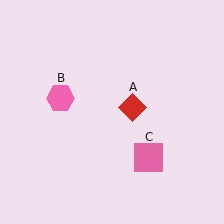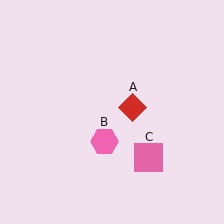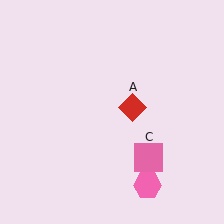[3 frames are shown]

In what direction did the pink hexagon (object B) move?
The pink hexagon (object B) moved down and to the right.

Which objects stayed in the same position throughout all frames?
Red diamond (object A) and pink square (object C) remained stationary.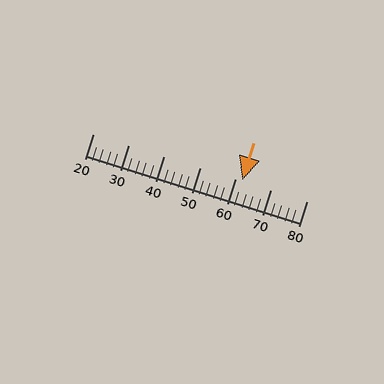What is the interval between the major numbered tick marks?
The major tick marks are spaced 10 units apart.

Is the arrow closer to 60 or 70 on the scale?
The arrow is closer to 60.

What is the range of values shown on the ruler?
The ruler shows values from 20 to 80.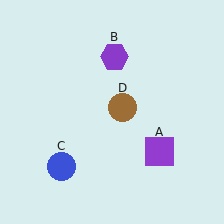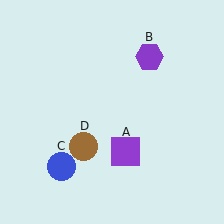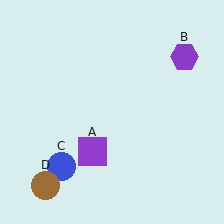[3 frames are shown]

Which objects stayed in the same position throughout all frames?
Blue circle (object C) remained stationary.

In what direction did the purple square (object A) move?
The purple square (object A) moved left.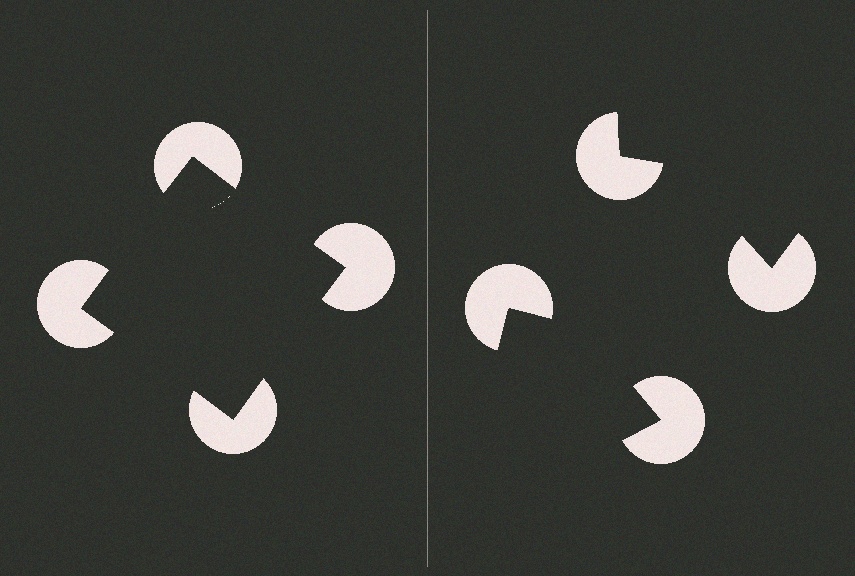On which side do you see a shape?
An illusory square appears on the left side. On the right side the wedge cuts are rotated, so no coherent shape forms.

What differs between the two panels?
The pac-man discs are positioned identically on both sides; only the wedge orientations differ. On the left they align to a square; on the right they are misaligned.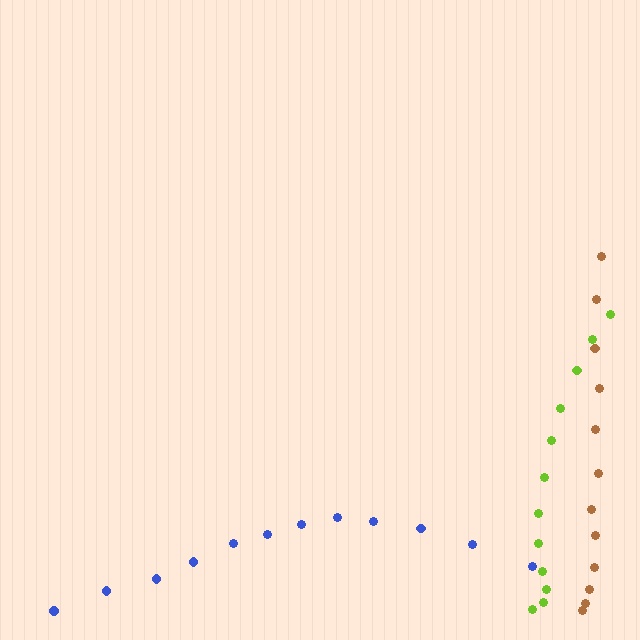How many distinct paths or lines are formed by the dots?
There are 3 distinct paths.